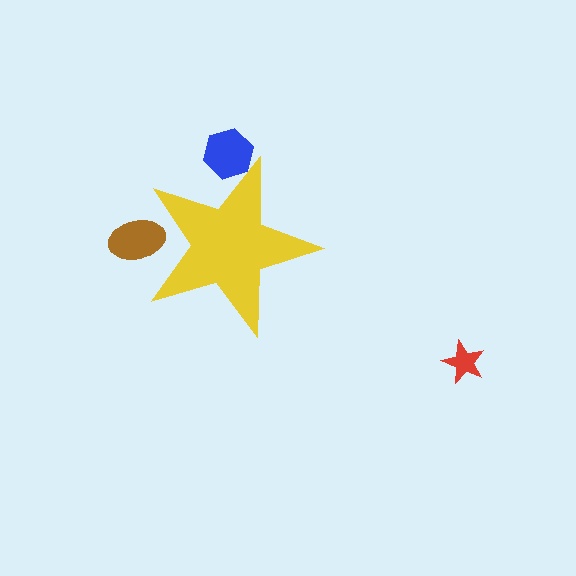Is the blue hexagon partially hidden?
Yes, the blue hexagon is partially hidden behind the yellow star.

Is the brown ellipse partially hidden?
Yes, the brown ellipse is partially hidden behind the yellow star.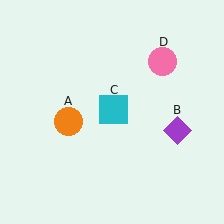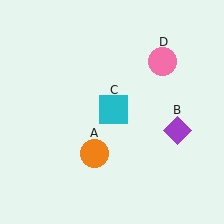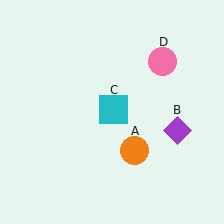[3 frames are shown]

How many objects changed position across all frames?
1 object changed position: orange circle (object A).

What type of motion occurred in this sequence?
The orange circle (object A) rotated counterclockwise around the center of the scene.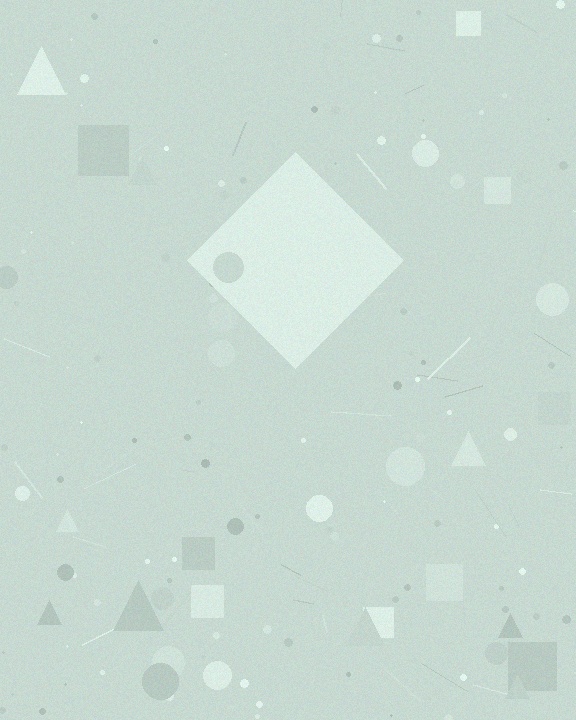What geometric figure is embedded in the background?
A diamond is embedded in the background.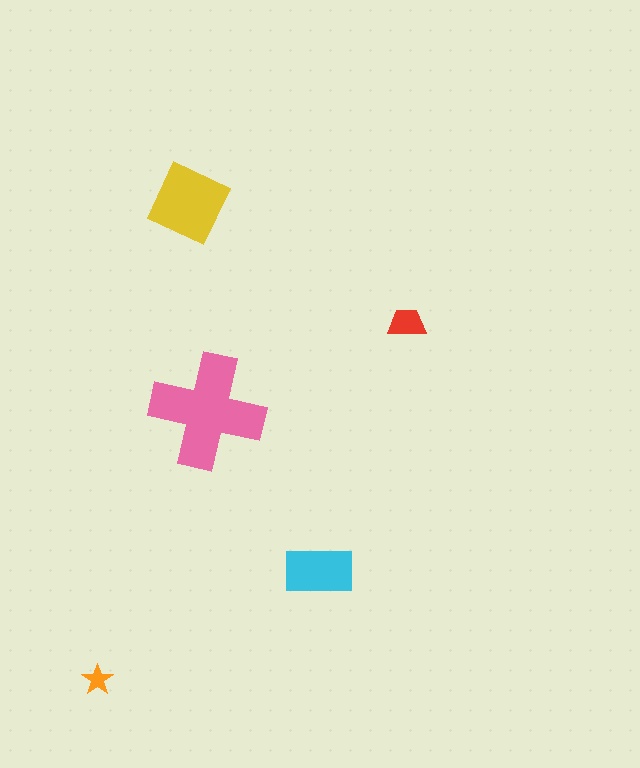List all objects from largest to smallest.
The pink cross, the yellow square, the cyan rectangle, the red trapezoid, the orange star.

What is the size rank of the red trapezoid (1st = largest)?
4th.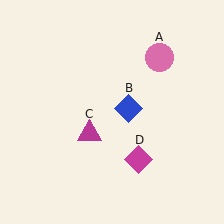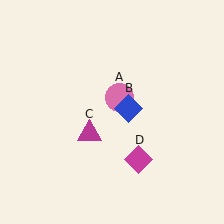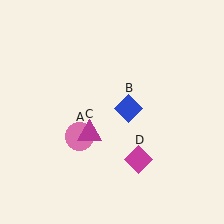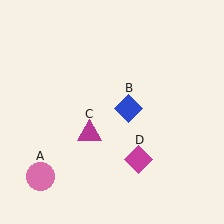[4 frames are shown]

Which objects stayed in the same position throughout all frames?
Blue diamond (object B) and magenta triangle (object C) and magenta diamond (object D) remained stationary.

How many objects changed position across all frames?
1 object changed position: pink circle (object A).